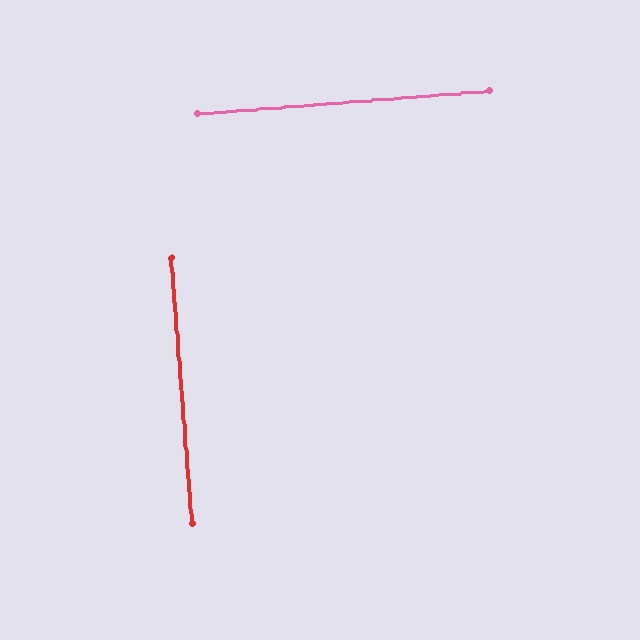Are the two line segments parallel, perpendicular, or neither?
Perpendicular — they meet at approximately 90°.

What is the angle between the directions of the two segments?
Approximately 90 degrees.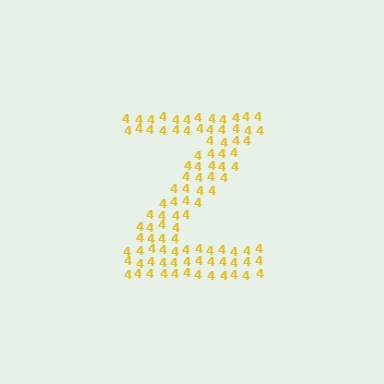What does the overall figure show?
The overall figure shows the letter Z.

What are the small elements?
The small elements are digit 4's.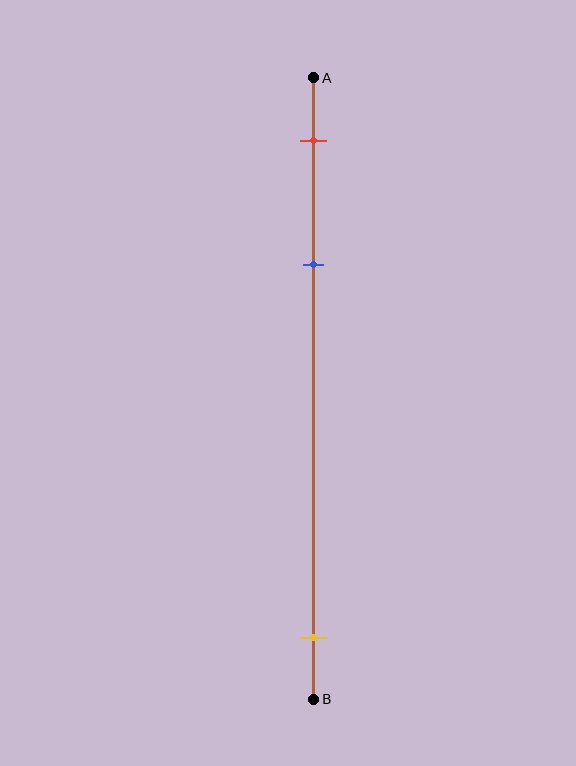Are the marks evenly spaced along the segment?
No, the marks are not evenly spaced.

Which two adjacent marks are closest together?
The red and blue marks are the closest adjacent pair.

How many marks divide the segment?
There are 3 marks dividing the segment.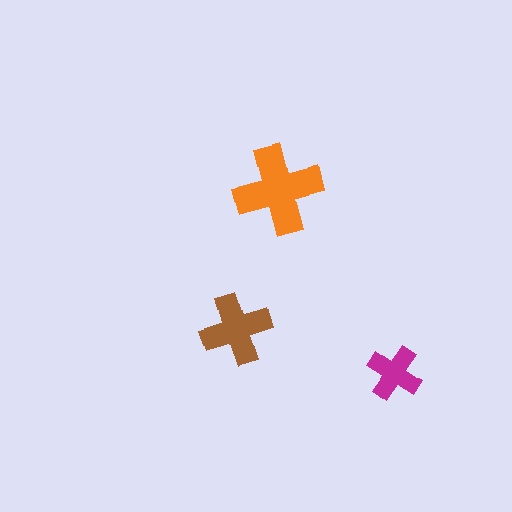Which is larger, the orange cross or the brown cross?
The orange one.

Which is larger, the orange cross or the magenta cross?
The orange one.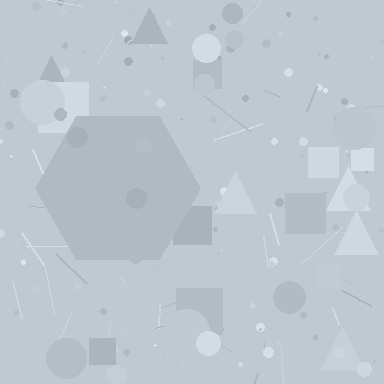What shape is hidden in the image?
A hexagon is hidden in the image.